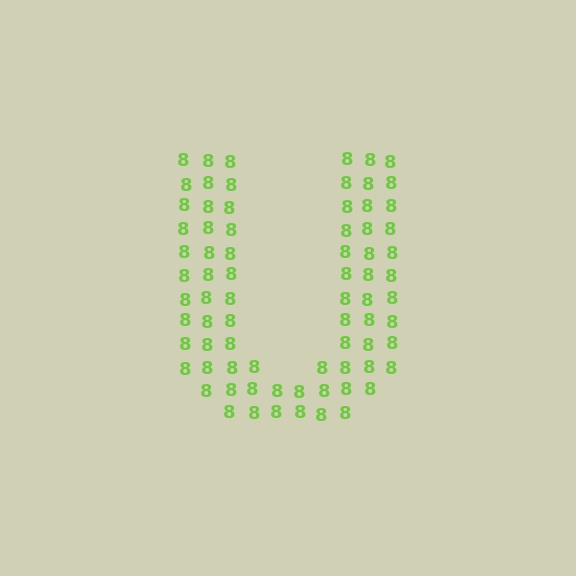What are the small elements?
The small elements are digit 8's.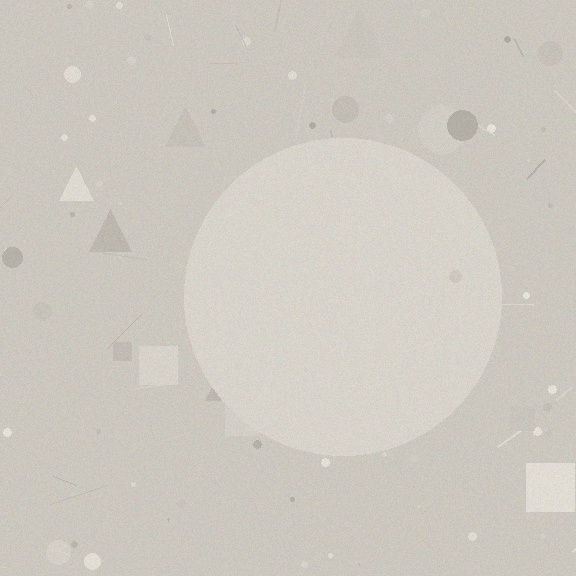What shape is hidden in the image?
A circle is hidden in the image.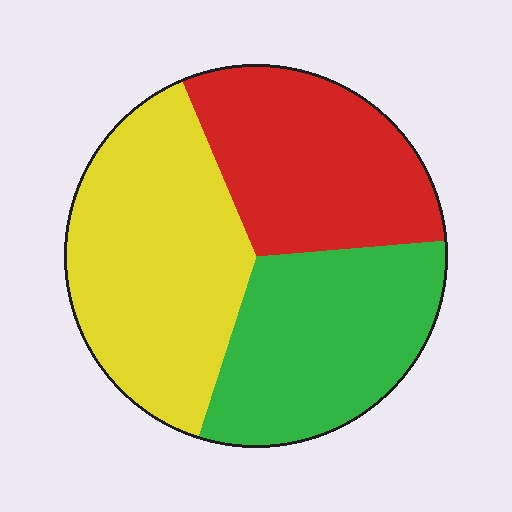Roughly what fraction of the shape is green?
Green takes up about one third (1/3) of the shape.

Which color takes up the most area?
Yellow, at roughly 40%.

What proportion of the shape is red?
Red covers roughly 30% of the shape.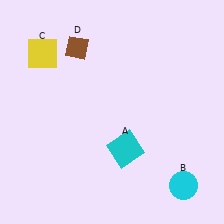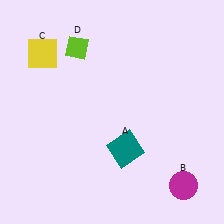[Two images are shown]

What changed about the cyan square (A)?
In Image 1, A is cyan. In Image 2, it changed to teal.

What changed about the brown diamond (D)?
In Image 1, D is brown. In Image 2, it changed to lime.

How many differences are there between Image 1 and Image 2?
There are 3 differences between the two images.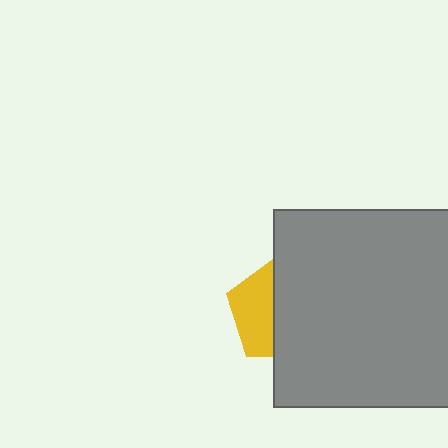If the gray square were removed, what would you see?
You would see the complete yellow pentagon.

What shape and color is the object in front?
The object in front is a gray square.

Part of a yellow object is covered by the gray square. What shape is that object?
It is a pentagon.